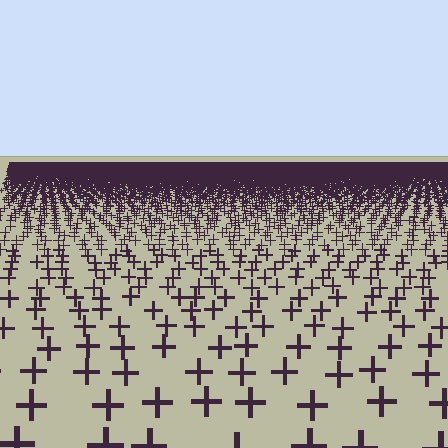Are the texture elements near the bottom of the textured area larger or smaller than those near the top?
Larger. Near the bottom, elements are closer to the viewer and appear at a bigger on-screen size.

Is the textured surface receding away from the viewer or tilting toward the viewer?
The surface is receding away from the viewer. Texture elements get smaller and denser toward the top.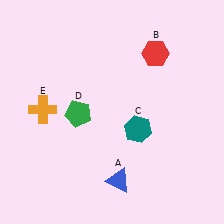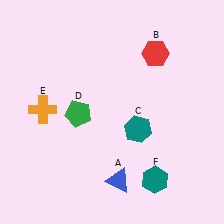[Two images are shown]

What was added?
A teal hexagon (F) was added in Image 2.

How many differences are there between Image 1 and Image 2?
There is 1 difference between the two images.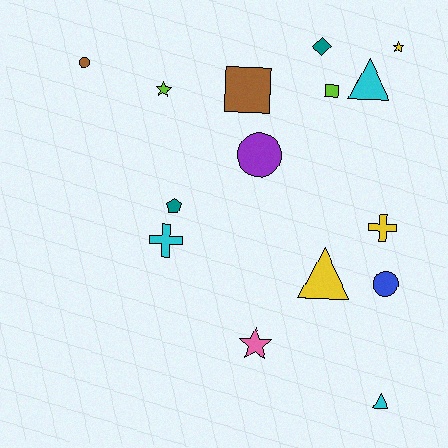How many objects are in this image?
There are 15 objects.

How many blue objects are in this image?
There is 1 blue object.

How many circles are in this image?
There are 3 circles.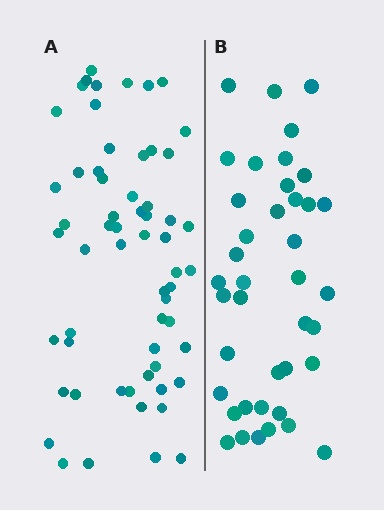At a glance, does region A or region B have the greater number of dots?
Region A (the left region) has more dots.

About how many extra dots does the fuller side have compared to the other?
Region A has approximately 20 more dots than region B.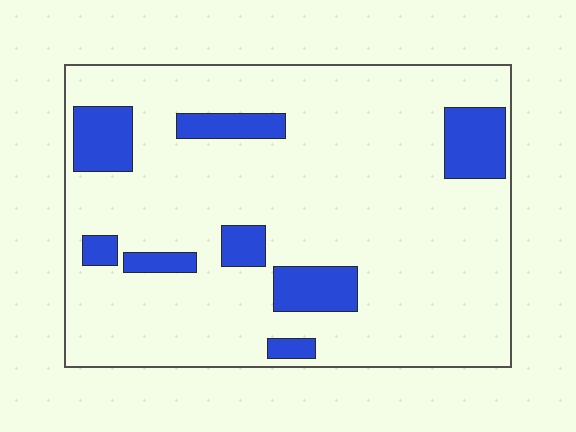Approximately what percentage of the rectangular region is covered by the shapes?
Approximately 15%.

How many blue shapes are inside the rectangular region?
8.